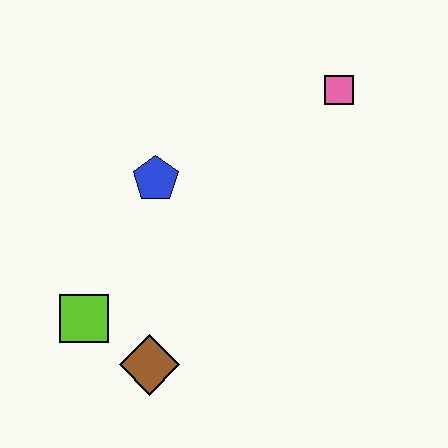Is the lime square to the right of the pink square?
No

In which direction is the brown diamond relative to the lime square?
The brown diamond is to the right of the lime square.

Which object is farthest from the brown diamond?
The pink square is farthest from the brown diamond.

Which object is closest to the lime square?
The brown diamond is closest to the lime square.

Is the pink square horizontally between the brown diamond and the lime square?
No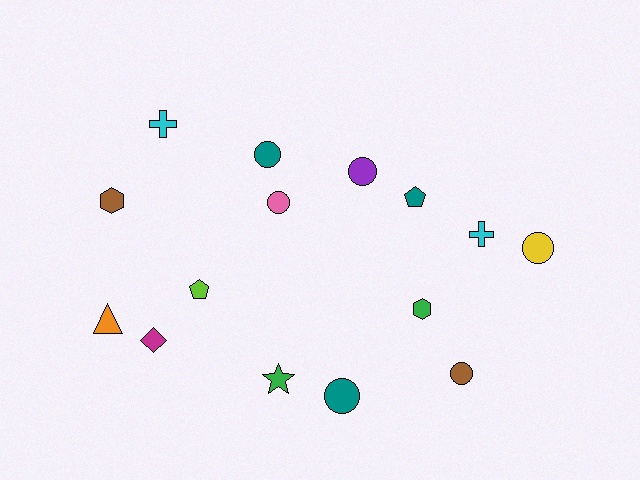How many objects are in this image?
There are 15 objects.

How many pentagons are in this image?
There are 2 pentagons.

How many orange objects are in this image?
There is 1 orange object.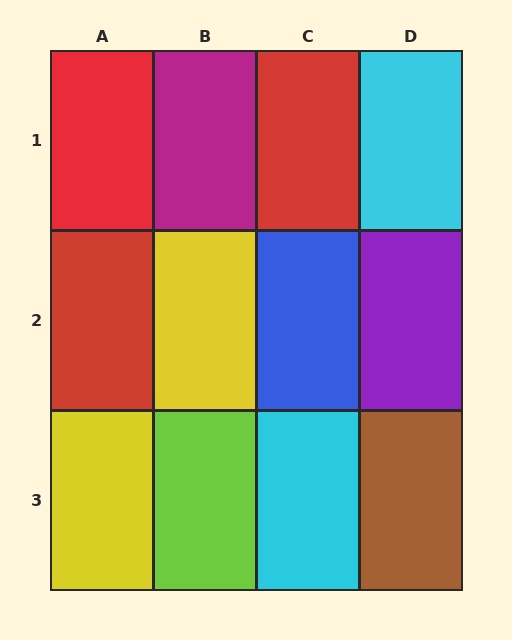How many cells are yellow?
2 cells are yellow.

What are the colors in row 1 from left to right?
Red, magenta, red, cyan.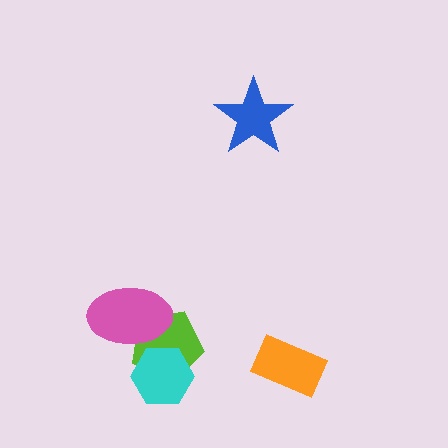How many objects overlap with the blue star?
0 objects overlap with the blue star.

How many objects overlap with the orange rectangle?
0 objects overlap with the orange rectangle.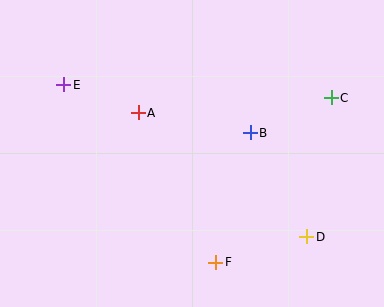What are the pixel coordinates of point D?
Point D is at (307, 237).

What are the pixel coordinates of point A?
Point A is at (138, 113).